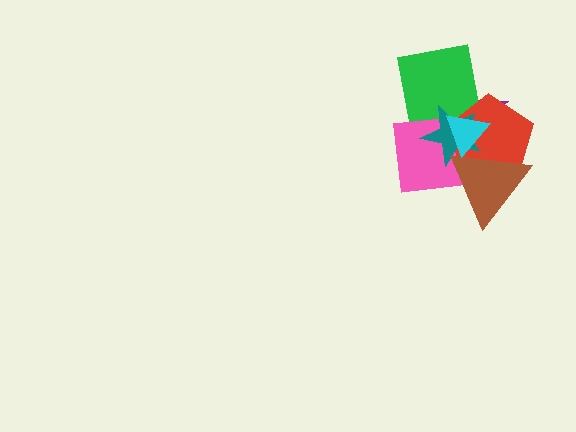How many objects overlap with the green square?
4 objects overlap with the green square.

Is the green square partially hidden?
Yes, it is partially covered by another shape.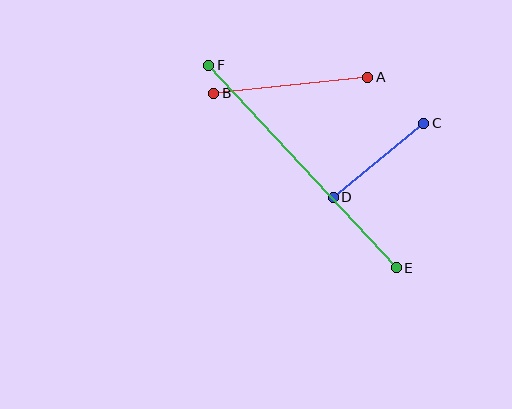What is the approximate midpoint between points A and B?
The midpoint is at approximately (291, 85) pixels.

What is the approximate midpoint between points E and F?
The midpoint is at approximately (303, 167) pixels.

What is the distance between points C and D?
The distance is approximately 117 pixels.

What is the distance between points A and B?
The distance is approximately 155 pixels.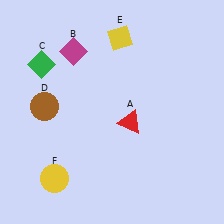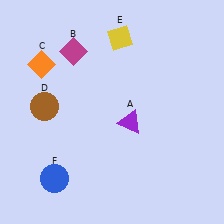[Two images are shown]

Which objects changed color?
A changed from red to purple. C changed from green to orange. F changed from yellow to blue.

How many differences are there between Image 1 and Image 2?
There are 3 differences between the two images.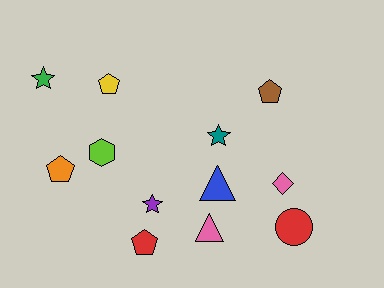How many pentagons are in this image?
There are 4 pentagons.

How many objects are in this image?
There are 12 objects.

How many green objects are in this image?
There is 1 green object.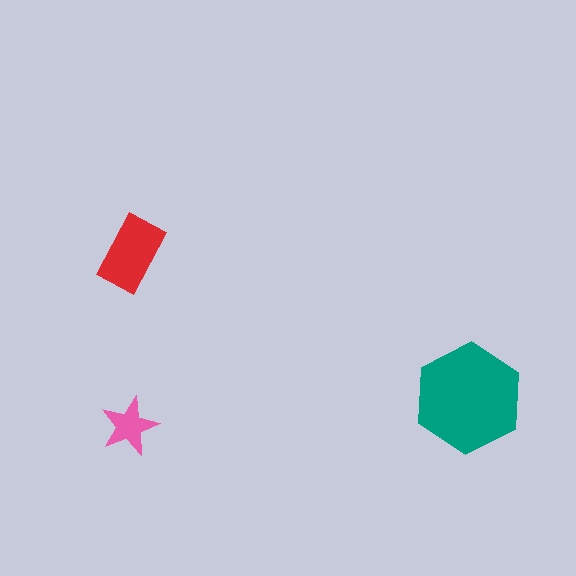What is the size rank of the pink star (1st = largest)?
3rd.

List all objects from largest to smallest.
The teal hexagon, the red rectangle, the pink star.